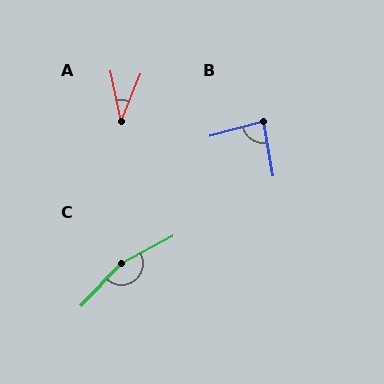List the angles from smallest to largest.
A (35°), B (85°), C (162°).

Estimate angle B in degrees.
Approximately 85 degrees.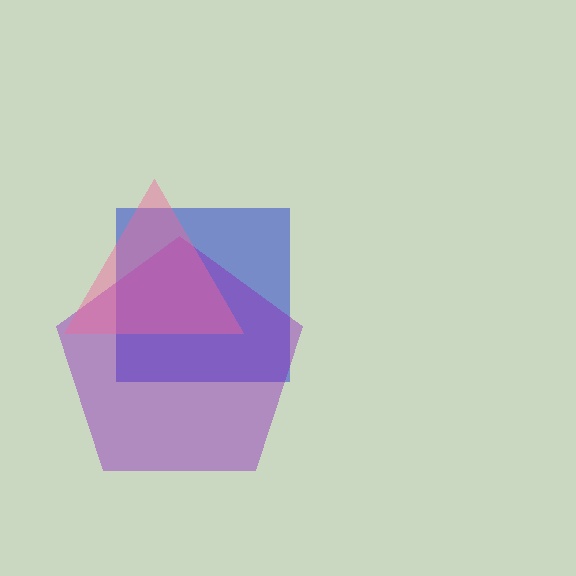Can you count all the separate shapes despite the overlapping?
Yes, there are 3 separate shapes.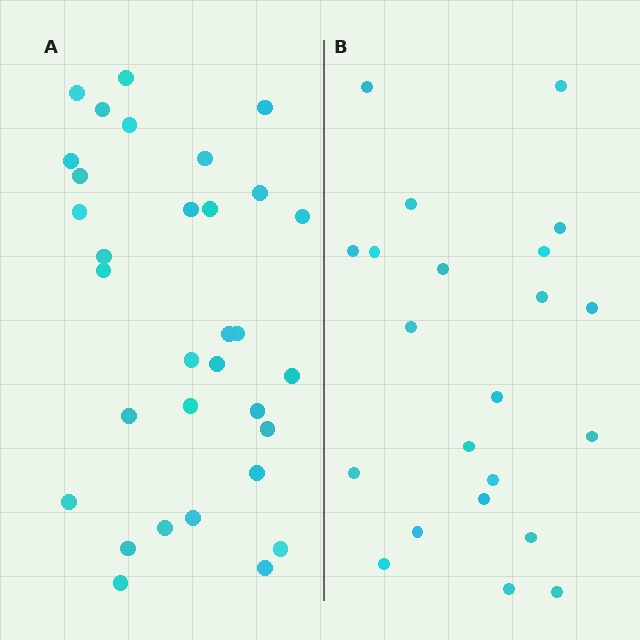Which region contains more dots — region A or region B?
Region A (the left region) has more dots.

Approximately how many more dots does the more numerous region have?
Region A has roughly 10 or so more dots than region B.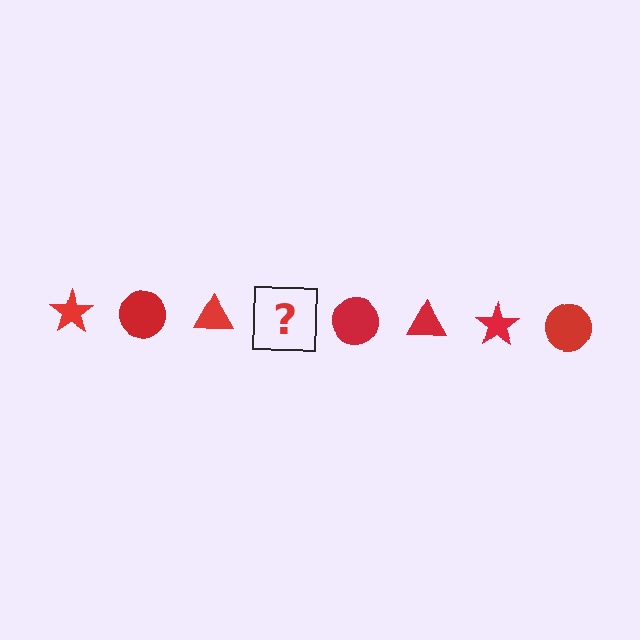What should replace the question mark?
The question mark should be replaced with a red star.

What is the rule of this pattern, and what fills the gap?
The rule is that the pattern cycles through star, circle, triangle shapes in red. The gap should be filled with a red star.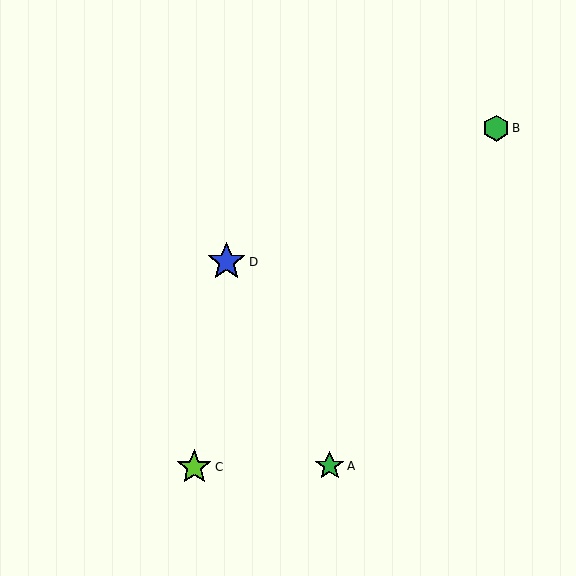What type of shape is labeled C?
Shape C is a lime star.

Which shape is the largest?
The blue star (labeled D) is the largest.